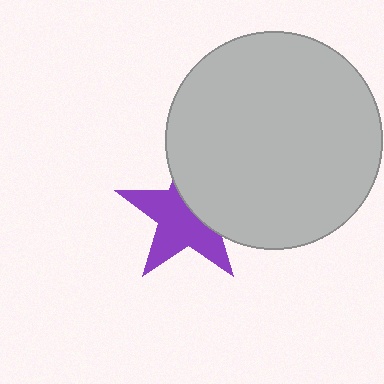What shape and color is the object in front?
The object in front is a light gray circle.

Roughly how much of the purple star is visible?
About half of it is visible (roughly 60%).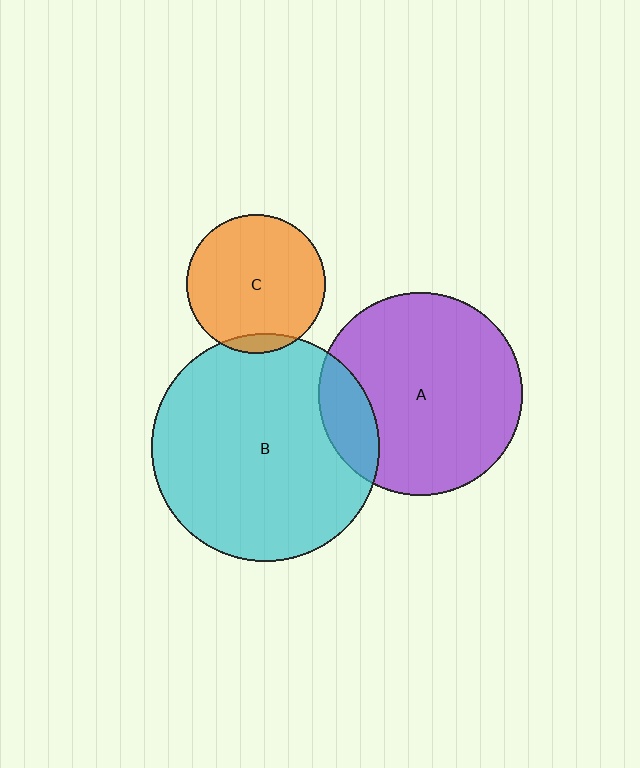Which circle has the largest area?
Circle B (cyan).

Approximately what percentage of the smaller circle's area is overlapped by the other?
Approximately 5%.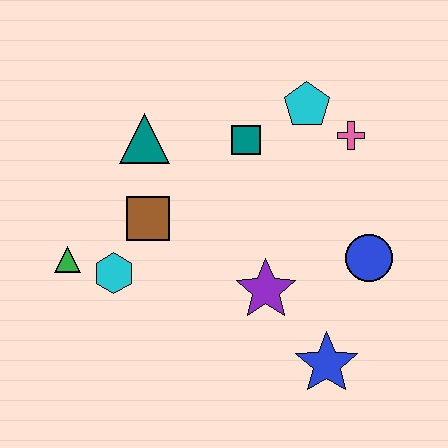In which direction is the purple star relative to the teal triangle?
The purple star is below the teal triangle.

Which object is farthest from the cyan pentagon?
The green triangle is farthest from the cyan pentagon.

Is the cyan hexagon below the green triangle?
Yes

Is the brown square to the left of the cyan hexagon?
No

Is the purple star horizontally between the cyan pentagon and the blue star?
No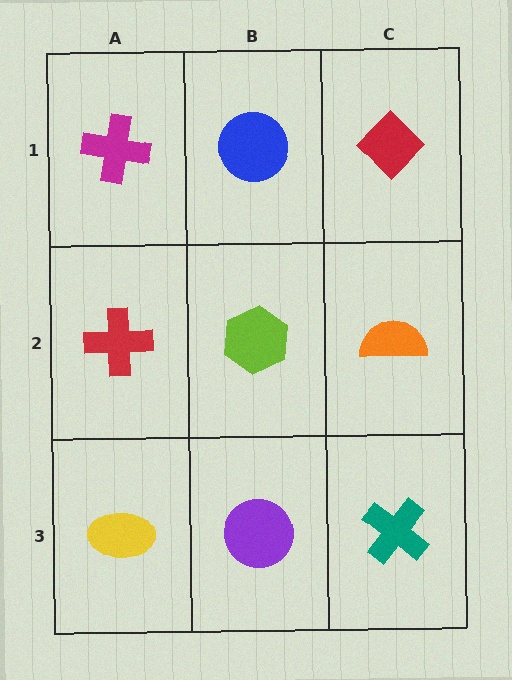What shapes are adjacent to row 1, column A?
A red cross (row 2, column A), a blue circle (row 1, column B).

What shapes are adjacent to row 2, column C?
A red diamond (row 1, column C), a teal cross (row 3, column C), a lime hexagon (row 2, column B).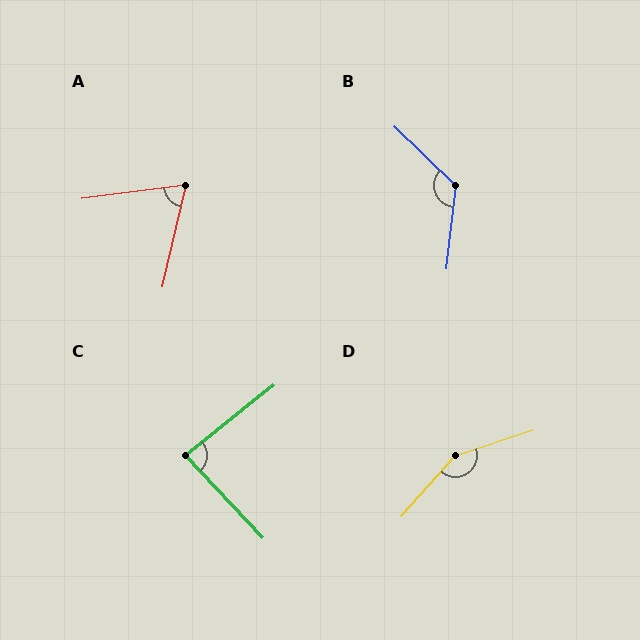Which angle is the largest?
D, at approximately 150 degrees.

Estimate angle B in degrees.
Approximately 128 degrees.